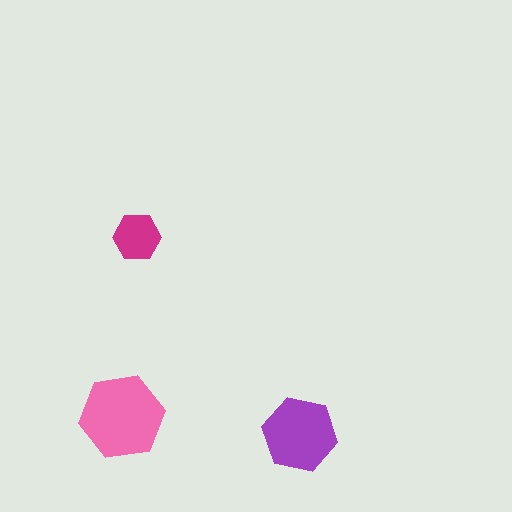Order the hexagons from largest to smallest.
the pink one, the purple one, the magenta one.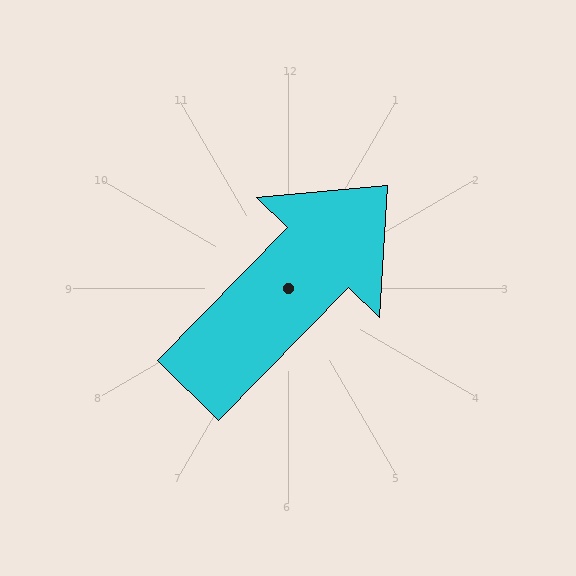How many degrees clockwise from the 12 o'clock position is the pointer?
Approximately 44 degrees.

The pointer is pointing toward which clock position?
Roughly 1 o'clock.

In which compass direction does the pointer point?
Northeast.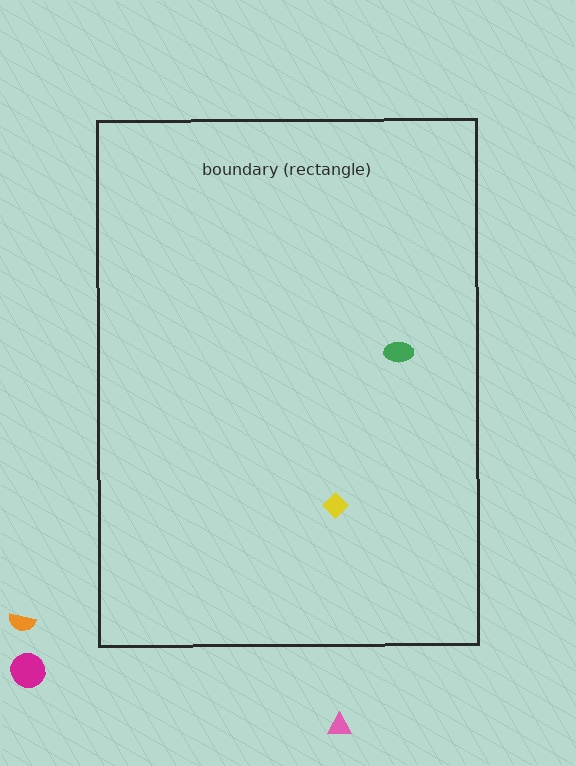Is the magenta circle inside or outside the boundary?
Outside.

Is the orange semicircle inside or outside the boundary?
Outside.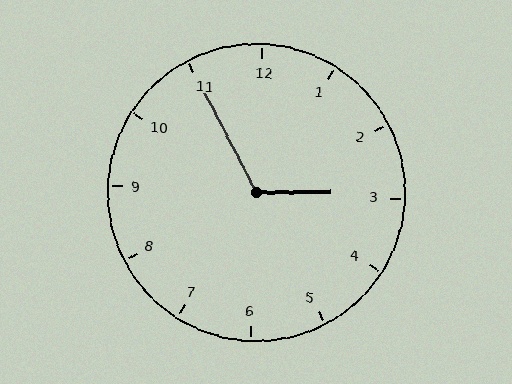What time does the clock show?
2:55.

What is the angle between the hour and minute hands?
Approximately 118 degrees.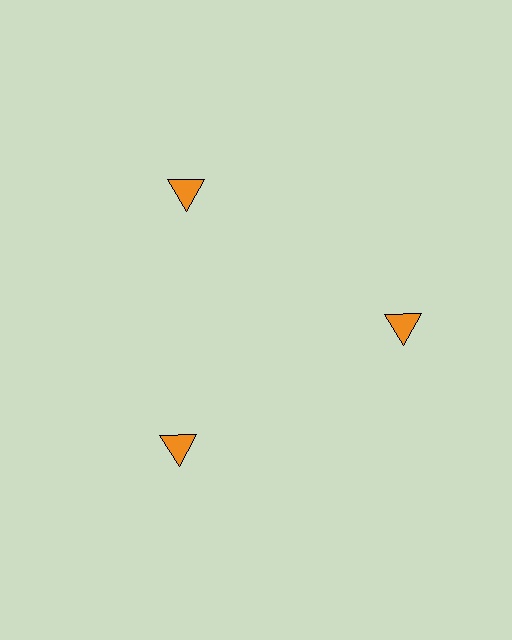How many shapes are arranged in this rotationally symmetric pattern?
There are 3 shapes, arranged in 3 groups of 1.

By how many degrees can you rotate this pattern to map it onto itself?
The pattern maps onto itself every 120 degrees of rotation.